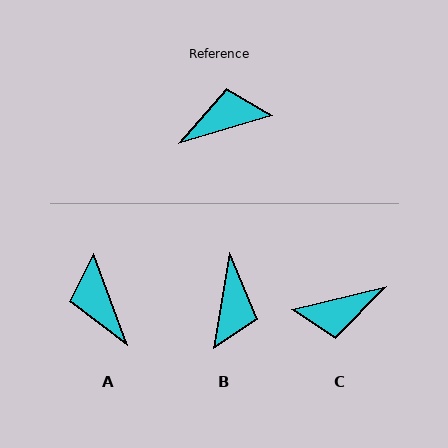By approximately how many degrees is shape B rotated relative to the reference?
Approximately 116 degrees clockwise.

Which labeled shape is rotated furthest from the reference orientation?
C, about 177 degrees away.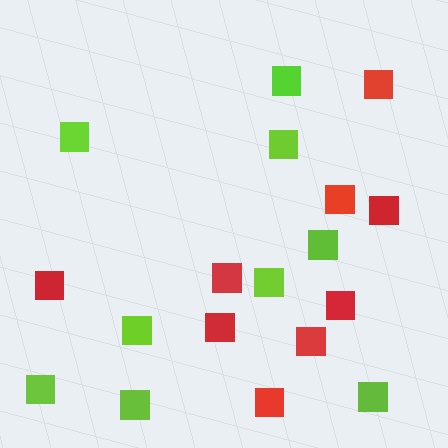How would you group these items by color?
There are 2 groups: one group of lime squares (9) and one group of red squares (9).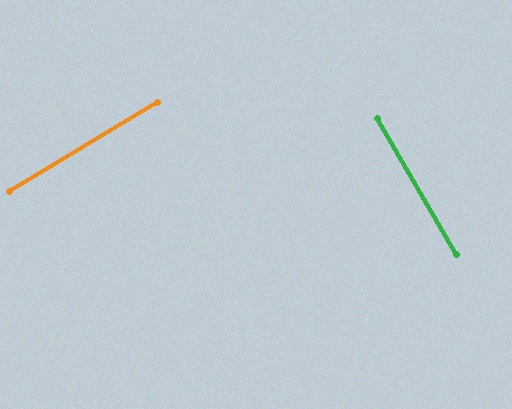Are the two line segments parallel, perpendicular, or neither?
Perpendicular — they meet at approximately 89°.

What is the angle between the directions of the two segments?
Approximately 89 degrees.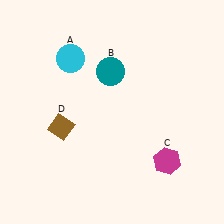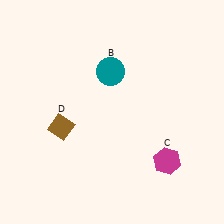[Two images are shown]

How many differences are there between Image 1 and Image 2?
There is 1 difference between the two images.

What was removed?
The cyan circle (A) was removed in Image 2.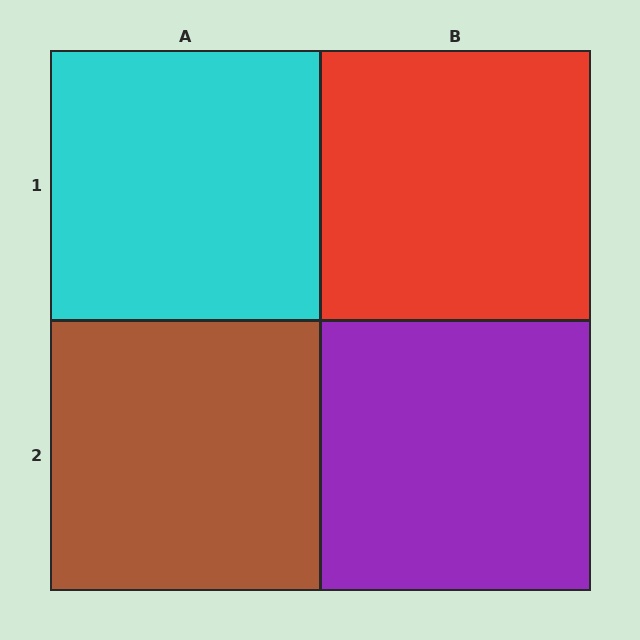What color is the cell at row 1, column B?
Red.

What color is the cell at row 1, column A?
Cyan.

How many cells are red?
1 cell is red.